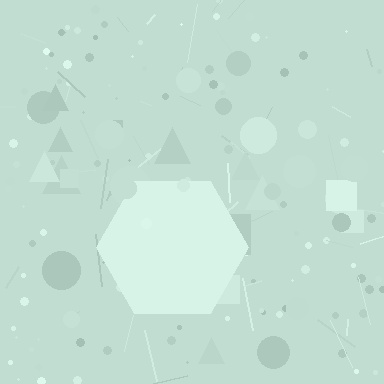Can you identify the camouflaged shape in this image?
The camouflaged shape is a hexagon.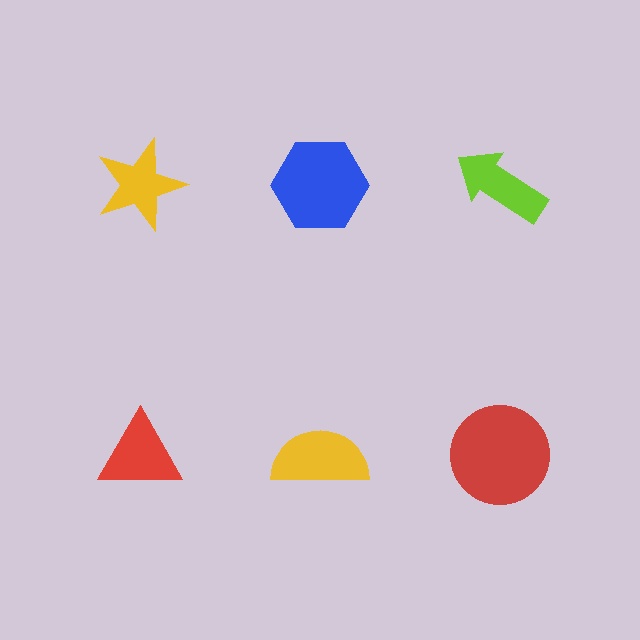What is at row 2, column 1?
A red triangle.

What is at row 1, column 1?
A yellow star.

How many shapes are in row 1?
3 shapes.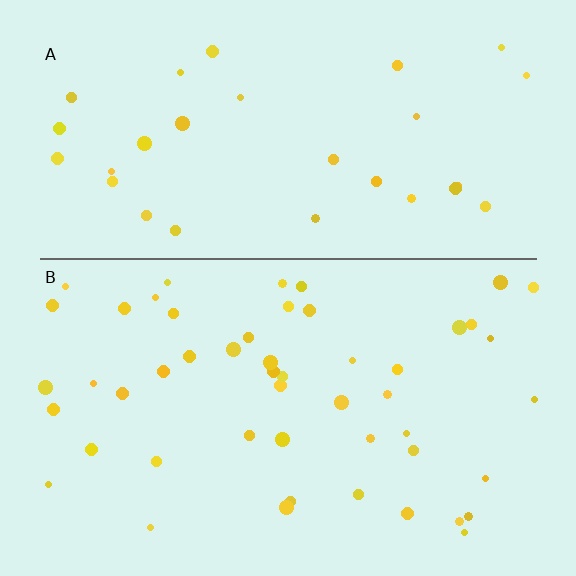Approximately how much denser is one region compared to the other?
Approximately 1.7× — region B over region A.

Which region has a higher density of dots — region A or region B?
B (the bottom).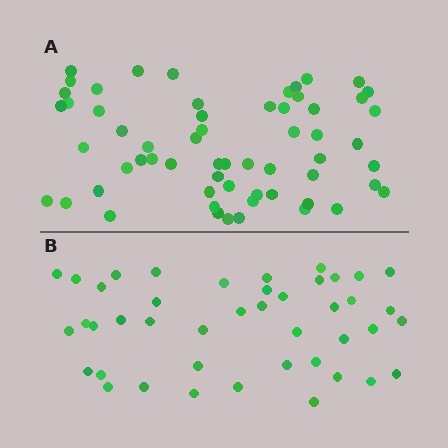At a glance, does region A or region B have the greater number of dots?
Region A (the top region) has more dots.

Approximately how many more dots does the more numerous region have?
Region A has approximately 15 more dots than region B.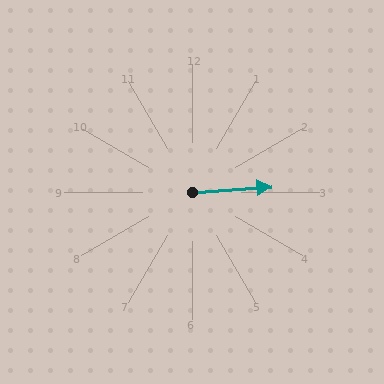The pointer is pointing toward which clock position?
Roughly 3 o'clock.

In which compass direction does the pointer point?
East.